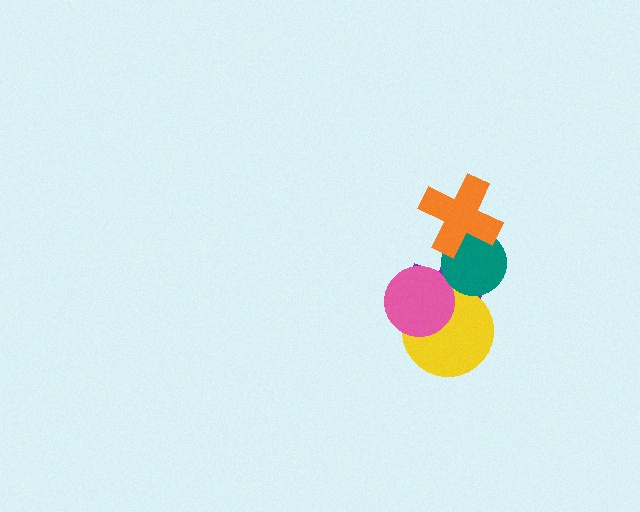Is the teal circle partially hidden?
Yes, it is partially covered by another shape.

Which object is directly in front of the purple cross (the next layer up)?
The yellow circle is directly in front of the purple cross.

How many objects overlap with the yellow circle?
2 objects overlap with the yellow circle.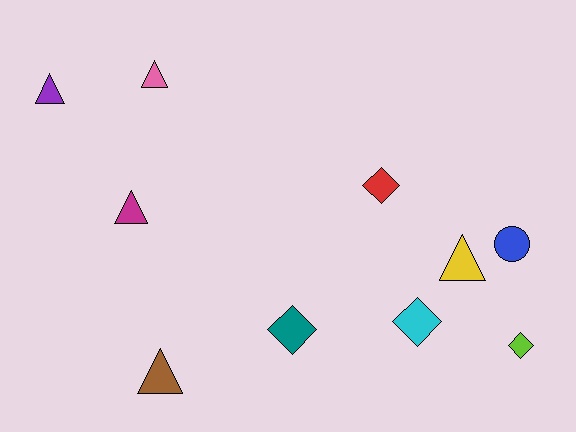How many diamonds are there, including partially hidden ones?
There are 4 diamonds.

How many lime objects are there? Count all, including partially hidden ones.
There is 1 lime object.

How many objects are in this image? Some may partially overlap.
There are 10 objects.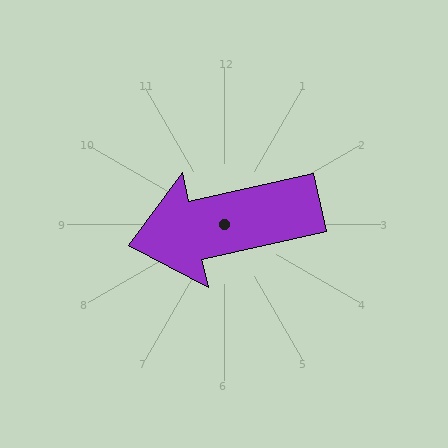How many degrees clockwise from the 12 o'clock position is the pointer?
Approximately 257 degrees.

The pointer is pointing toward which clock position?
Roughly 9 o'clock.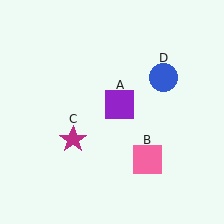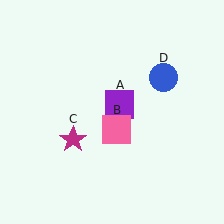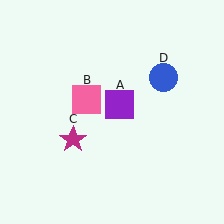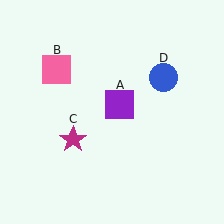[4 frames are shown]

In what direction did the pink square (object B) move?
The pink square (object B) moved up and to the left.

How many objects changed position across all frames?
1 object changed position: pink square (object B).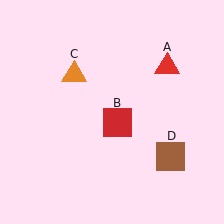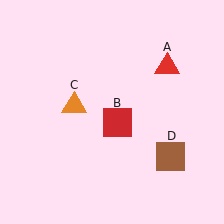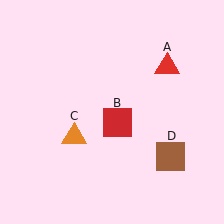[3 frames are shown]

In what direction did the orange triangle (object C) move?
The orange triangle (object C) moved down.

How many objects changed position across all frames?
1 object changed position: orange triangle (object C).